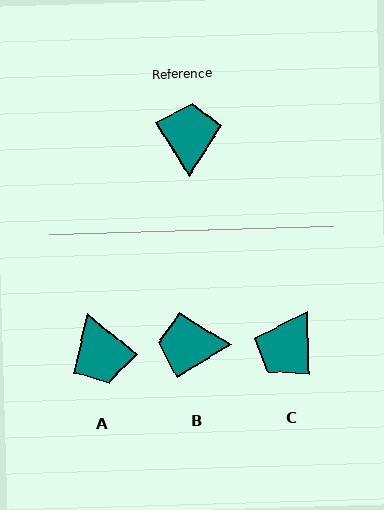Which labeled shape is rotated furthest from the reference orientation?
A, about 160 degrees away.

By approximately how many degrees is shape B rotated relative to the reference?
Approximately 90 degrees counter-clockwise.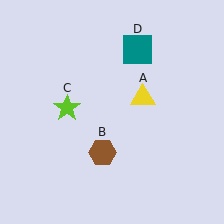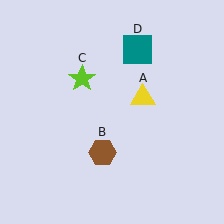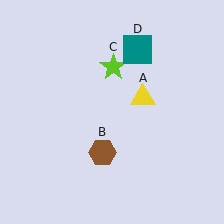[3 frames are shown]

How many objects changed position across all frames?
1 object changed position: lime star (object C).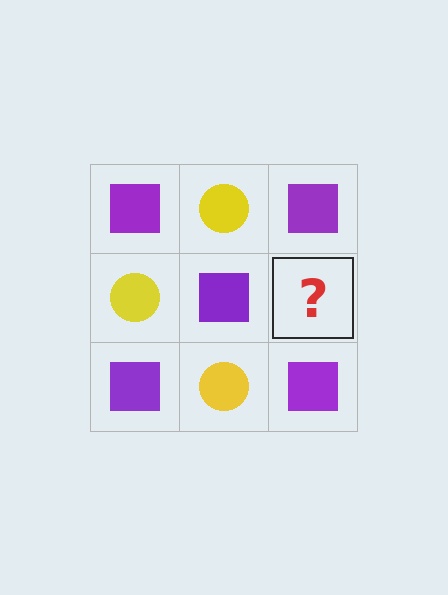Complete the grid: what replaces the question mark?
The question mark should be replaced with a yellow circle.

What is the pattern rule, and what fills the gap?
The rule is that it alternates purple square and yellow circle in a checkerboard pattern. The gap should be filled with a yellow circle.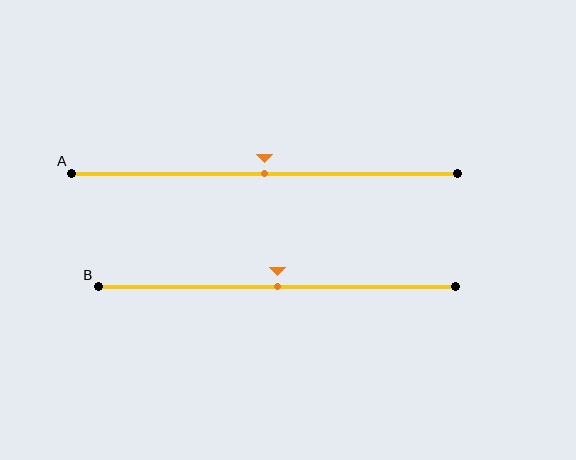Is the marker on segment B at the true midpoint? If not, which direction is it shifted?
Yes, the marker on segment B is at the true midpoint.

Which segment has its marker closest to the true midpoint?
Segment A has its marker closest to the true midpoint.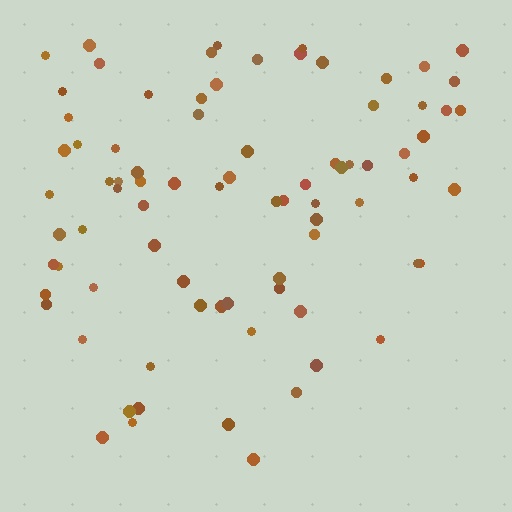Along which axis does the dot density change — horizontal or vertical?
Vertical.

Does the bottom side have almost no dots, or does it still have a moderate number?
Still a moderate number, just noticeably fewer than the top.